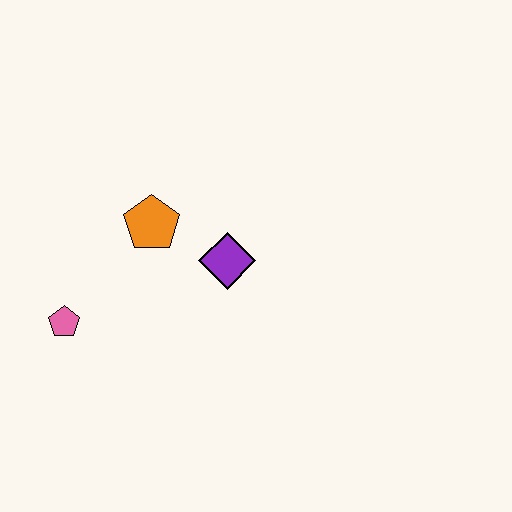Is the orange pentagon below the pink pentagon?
No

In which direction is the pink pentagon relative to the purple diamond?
The pink pentagon is to the left of the purple diamond.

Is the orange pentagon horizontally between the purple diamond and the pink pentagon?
Yes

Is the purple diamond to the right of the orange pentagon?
Yes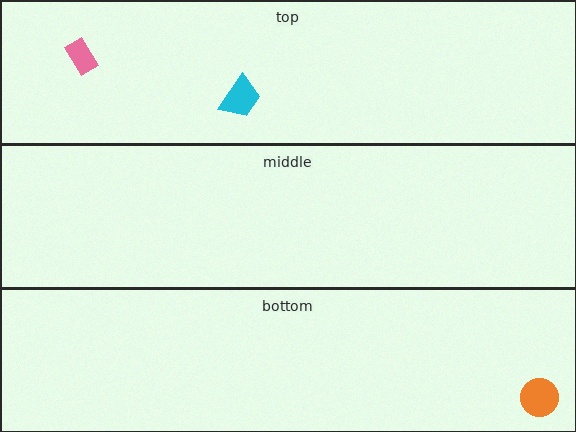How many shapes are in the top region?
2.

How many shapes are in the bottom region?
1.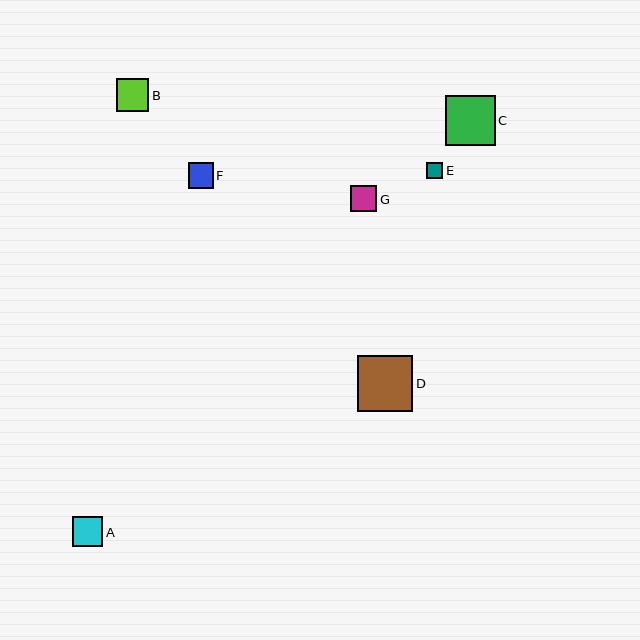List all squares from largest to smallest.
From largest to smallest: D, C, B, A, G, F, E.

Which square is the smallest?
Square E is the smallest with a size of approximately 16 pixels.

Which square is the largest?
Square D is the largest with a size of approximately 56 pixels.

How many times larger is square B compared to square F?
Square B is approximately 1.3 times the size of square F.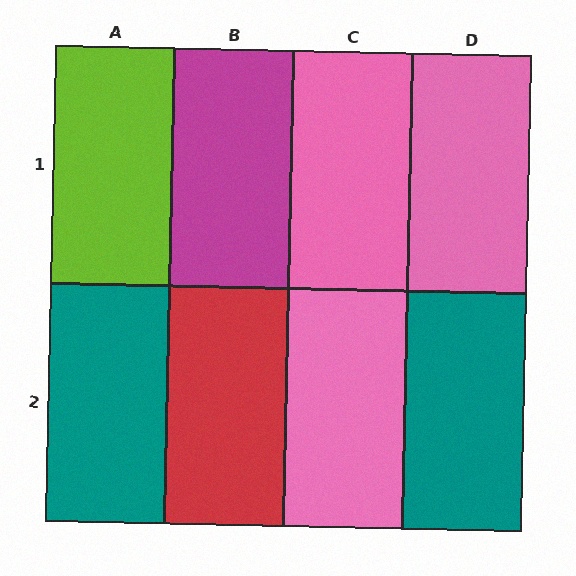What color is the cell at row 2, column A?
Teal.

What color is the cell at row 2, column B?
Red.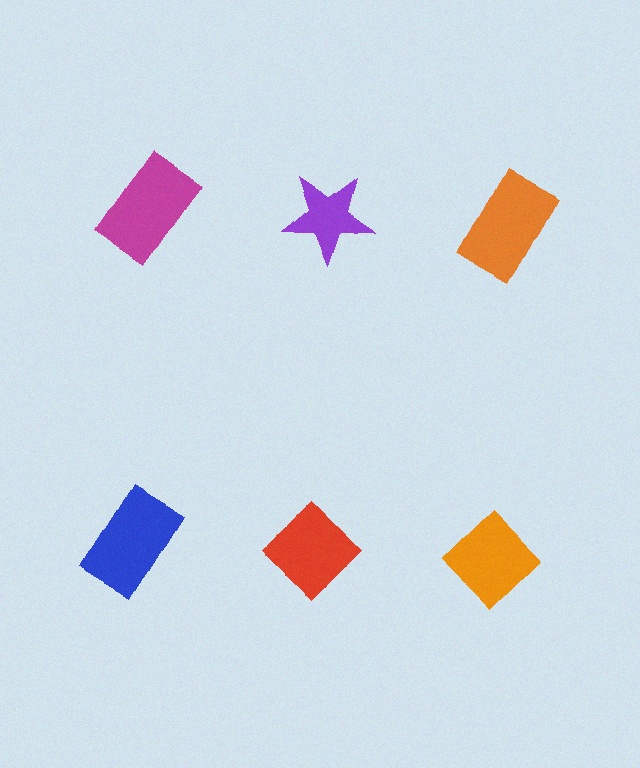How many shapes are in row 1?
3 shapes.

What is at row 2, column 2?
A red diamond.